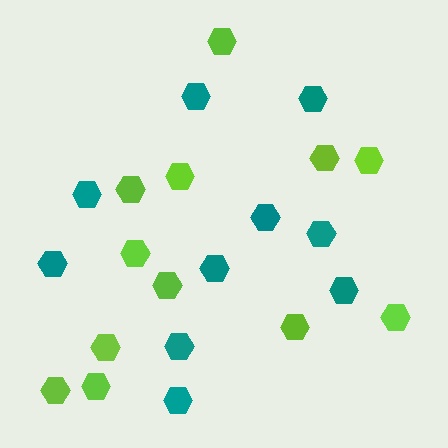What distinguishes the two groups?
There are 2 groups: one group of lime hexagons (12) and one group of teal hexagons (10).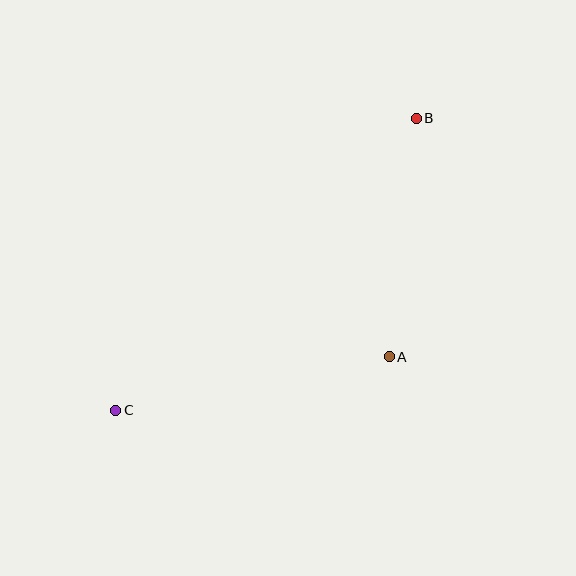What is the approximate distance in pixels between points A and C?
The distance between A and C is approximately 279 pixels.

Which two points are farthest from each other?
Points B and C are farthest from each other.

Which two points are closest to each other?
Points A and B are closest to each other.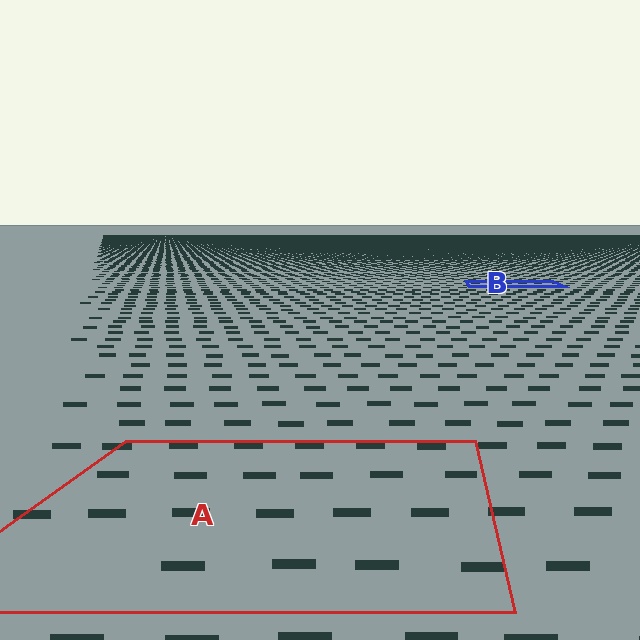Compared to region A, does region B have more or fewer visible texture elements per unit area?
Region B has more texture elements per unit area — they are packed more densely because it is farther away.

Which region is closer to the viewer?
Region A is closer. The texture elements there are larger and more spread out.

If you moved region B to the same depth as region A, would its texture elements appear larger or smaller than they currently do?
They would appear larger. At a closer depth, the same texture elements are projected at a bigger on-screen size.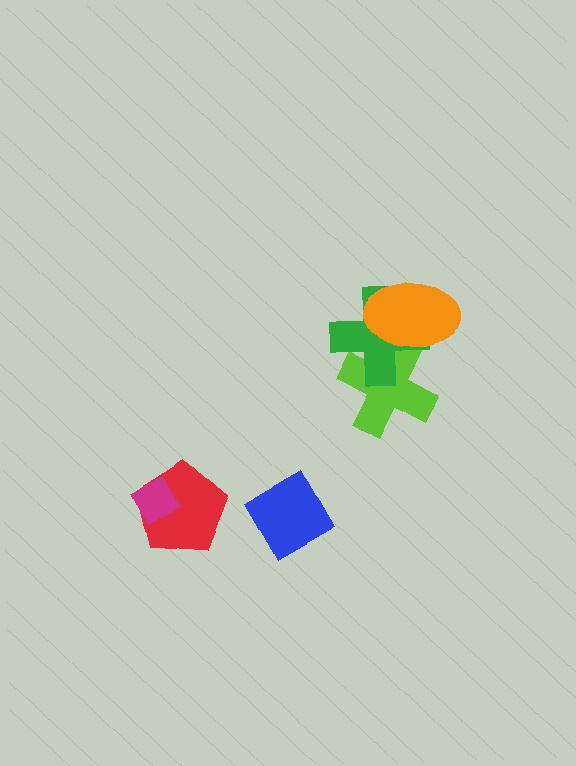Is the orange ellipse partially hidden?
No, no other shape covers it.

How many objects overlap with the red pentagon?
1 object overlaps with the red pentagon.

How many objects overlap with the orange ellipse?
2 objects overlap with the orange ellipse.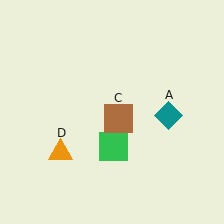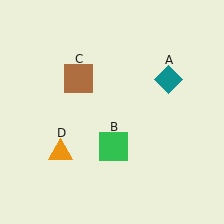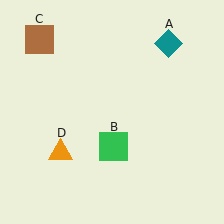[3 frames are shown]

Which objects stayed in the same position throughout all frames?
Green square (object B) and orange triangle (object D) remained stationary.